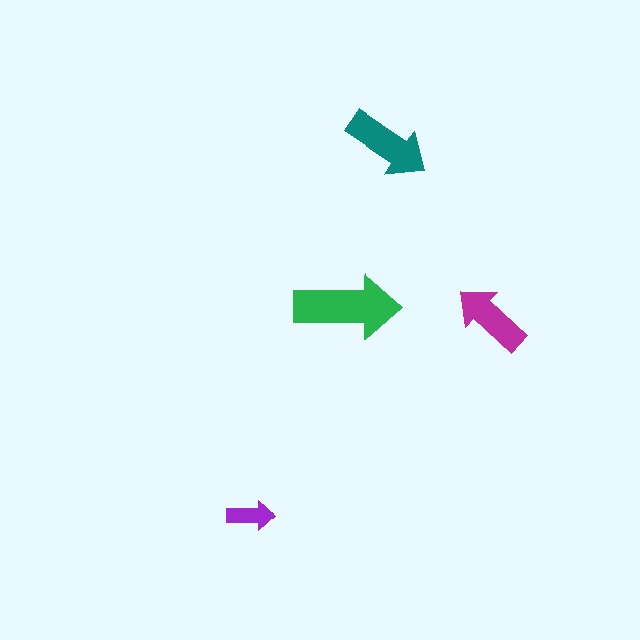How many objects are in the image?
There are 4 objects in the image.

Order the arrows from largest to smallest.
the green one, the teal one, the magenta one, the purple one.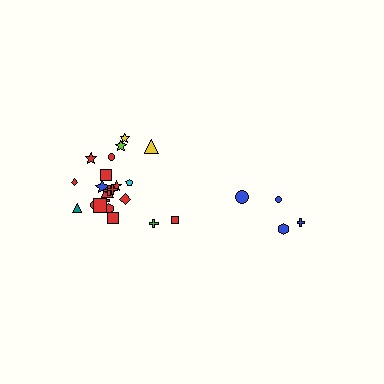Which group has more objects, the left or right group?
The left group.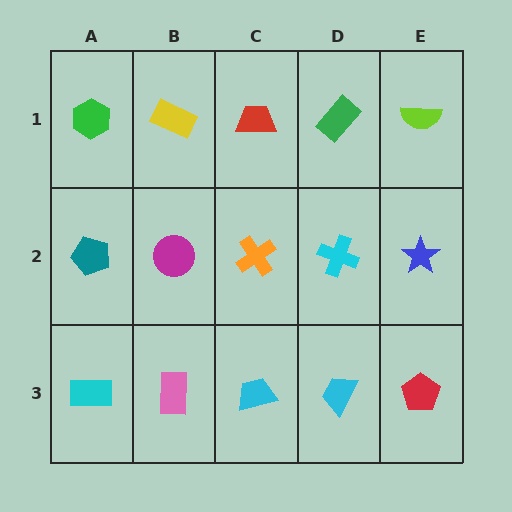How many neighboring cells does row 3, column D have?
3.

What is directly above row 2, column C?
A red trapezoid.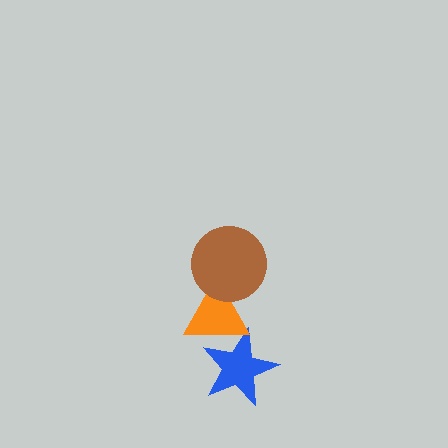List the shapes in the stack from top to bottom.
From top to bottom: the brown circle, the orange triangle, the blue star.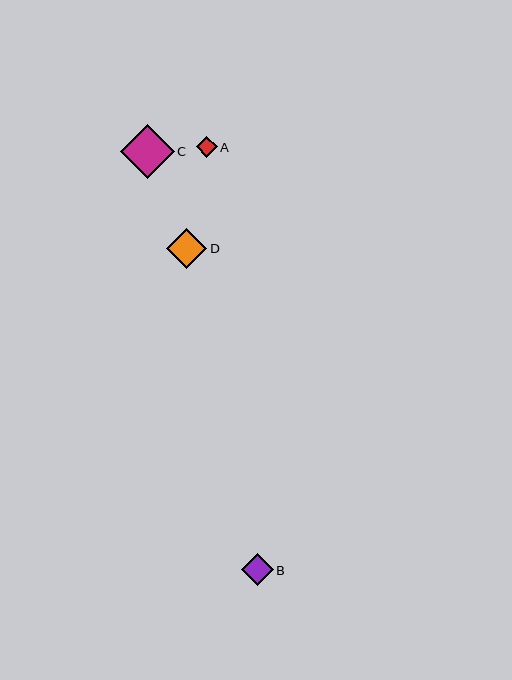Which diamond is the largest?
Diamond C is the largest with a size of approximately 54 pixels.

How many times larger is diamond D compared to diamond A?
Diamond D is approximately 1.9 times the size of diamond A.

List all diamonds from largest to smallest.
From largest to smallest: C, D, B, A.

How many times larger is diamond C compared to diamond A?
Diamond C is approximately 2.6 times the size of diamond A.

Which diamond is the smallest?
Diamond A is the smallest with a size of approximately 21 pixels.